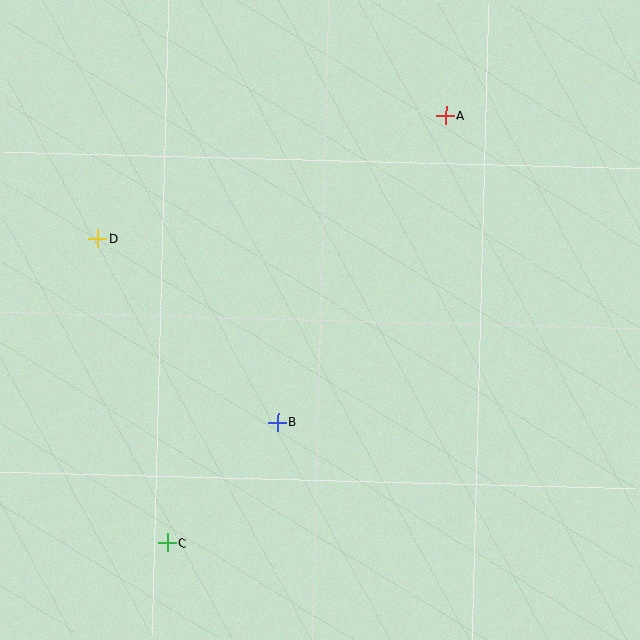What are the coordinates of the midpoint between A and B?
The midpoint between A and B is at (362, 269).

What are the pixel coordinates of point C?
Point C is at (167, 543).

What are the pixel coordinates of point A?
Point A is at (446, 116).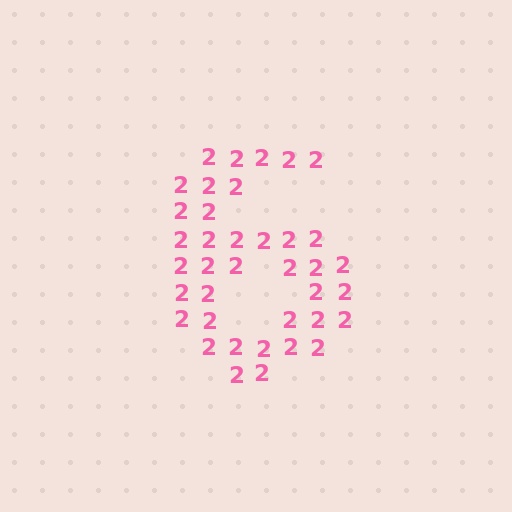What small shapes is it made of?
It is made of small digit 2's.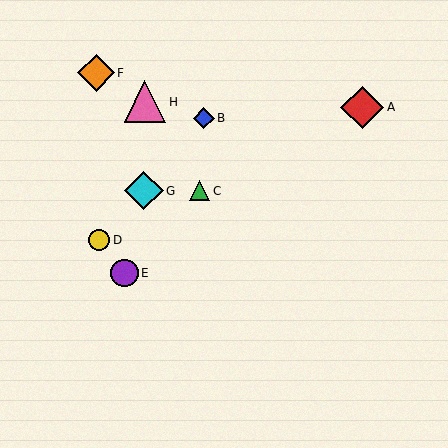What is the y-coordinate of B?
Object B is at y≈118.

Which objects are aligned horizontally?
Objects C, G are aligned horizontally.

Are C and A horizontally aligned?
No, C is at y≈191 and A is at y≈107.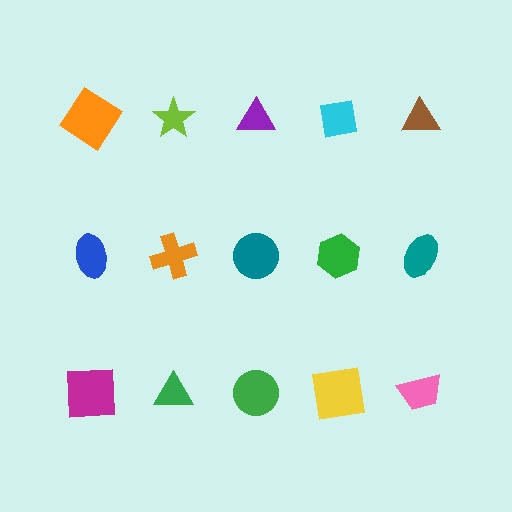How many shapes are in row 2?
5 shapes.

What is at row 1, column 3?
A purple triangle.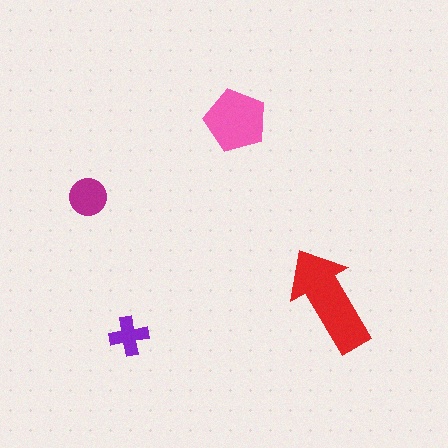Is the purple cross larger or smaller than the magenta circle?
Smaller.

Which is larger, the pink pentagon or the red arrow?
The red arrow.